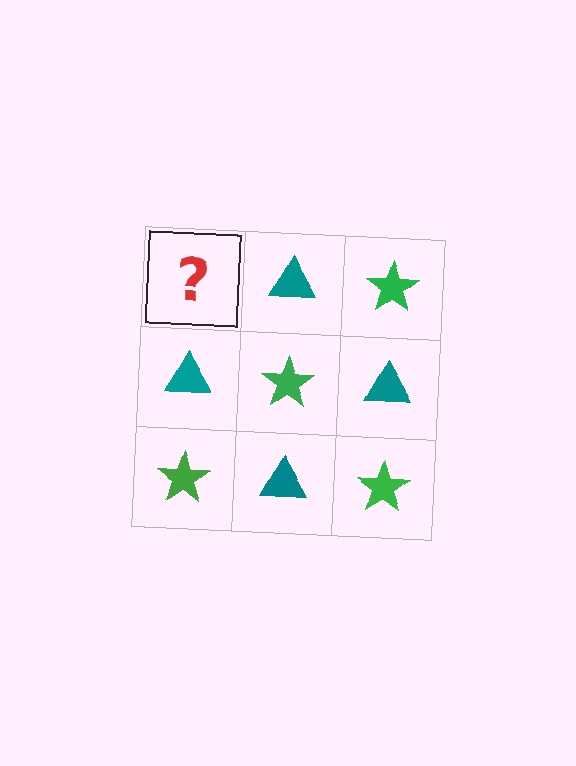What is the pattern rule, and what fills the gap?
The rule is that it alternates green star and teal triangle in a checkerboard pattern. The gap should be filled with a green star.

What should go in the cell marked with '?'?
The missing cell should contain a green star.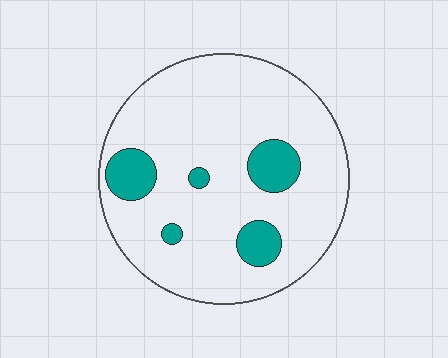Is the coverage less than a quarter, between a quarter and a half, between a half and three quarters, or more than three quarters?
Less than a quarter.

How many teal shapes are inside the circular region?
5.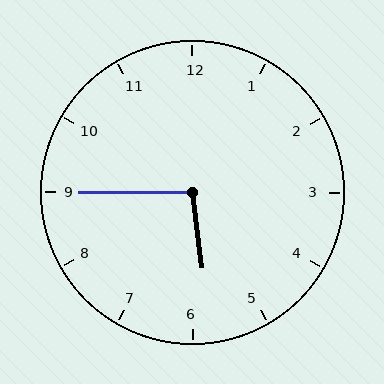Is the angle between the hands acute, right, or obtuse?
It is obtuse.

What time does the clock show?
5:45.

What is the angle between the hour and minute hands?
Approximately 98 degrees.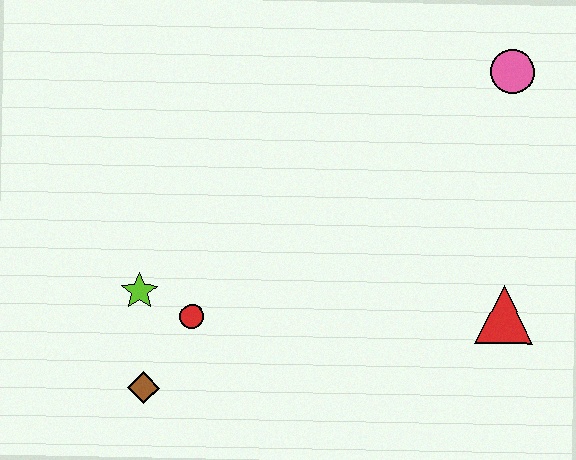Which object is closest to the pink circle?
The red triangle is closest to the pink circle.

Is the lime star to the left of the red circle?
Yes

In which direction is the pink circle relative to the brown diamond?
The pink circle is to the right of the brown diamond.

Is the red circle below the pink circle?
Yes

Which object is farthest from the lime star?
The pink circle is farthest from the lime star.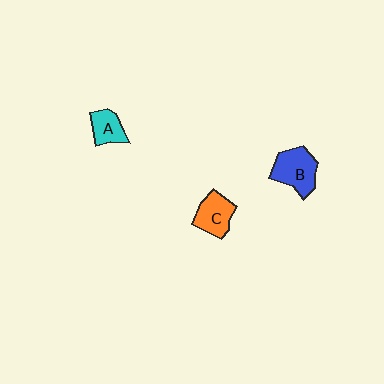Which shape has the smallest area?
Shape A (cyan).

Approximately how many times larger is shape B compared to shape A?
Approximately 1.6 times.